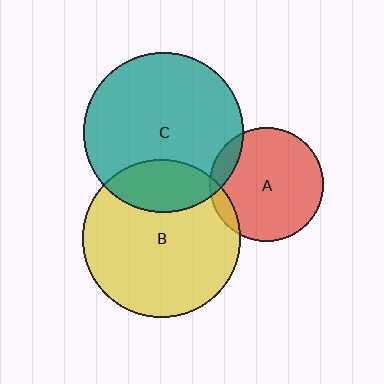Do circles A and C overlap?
Yes.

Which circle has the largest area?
Circle C (teal).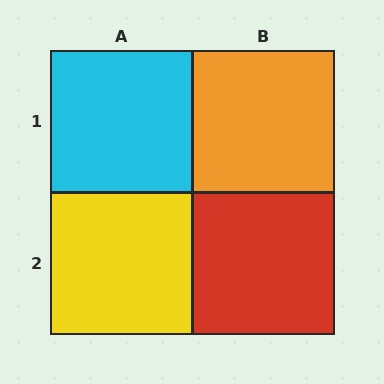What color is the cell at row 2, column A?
Yellow.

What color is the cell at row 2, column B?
Red.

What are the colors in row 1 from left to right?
Cyan, orange.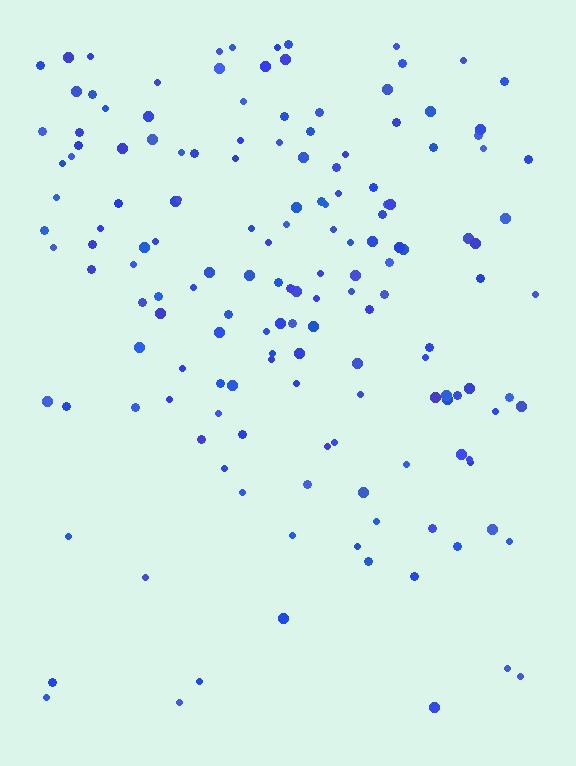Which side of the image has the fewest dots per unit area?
The bottom.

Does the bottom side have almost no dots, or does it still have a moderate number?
Still a moderate number, just noticeably fewer than the top.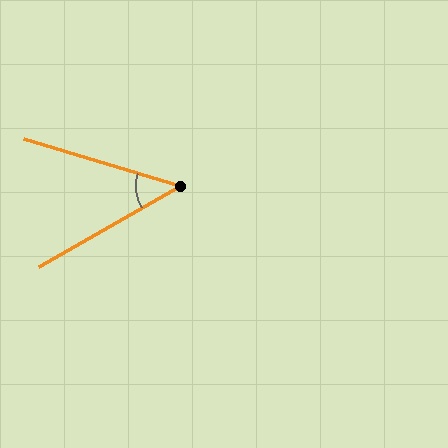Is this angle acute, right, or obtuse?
It is acute.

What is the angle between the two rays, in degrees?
Approximately 46 degrees.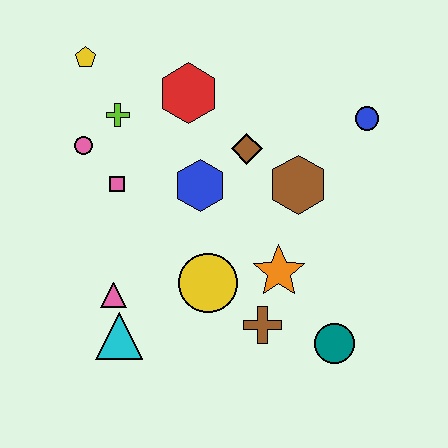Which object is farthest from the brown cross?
The yellow pentagon is farthest from the brown cross.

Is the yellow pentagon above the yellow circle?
Yes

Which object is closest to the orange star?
The brown cross is closest to the orange star.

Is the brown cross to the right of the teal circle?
No